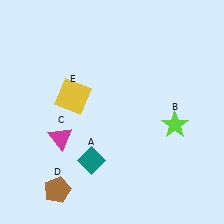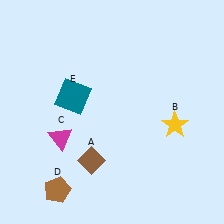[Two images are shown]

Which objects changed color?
A changed from teal to brown. B changed from lime to yellow. E changed from yellow to teal.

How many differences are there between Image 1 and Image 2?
There are 3 differences between the two images.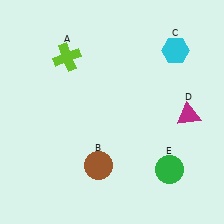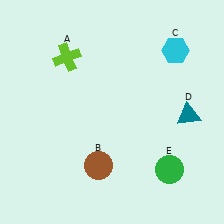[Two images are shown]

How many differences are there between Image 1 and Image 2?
There is 1 difference between the two images.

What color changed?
The triangle (D) changed from magenta in Image 1 to teal in Image 2.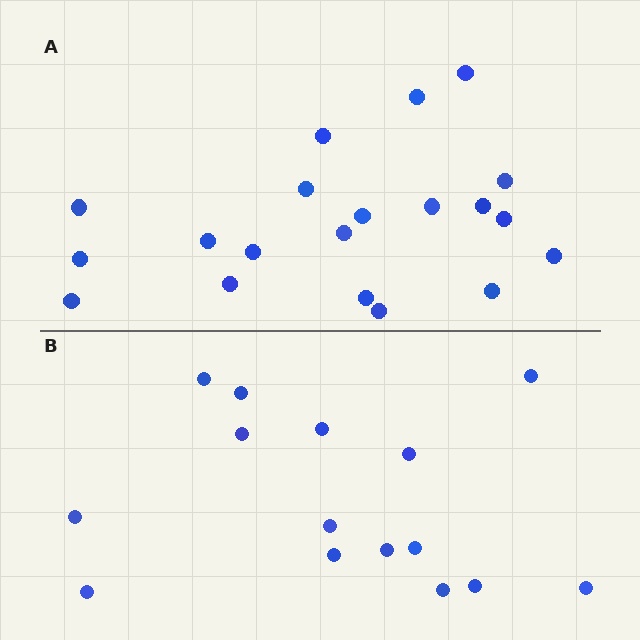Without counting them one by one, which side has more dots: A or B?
Region A (the top region) has more dots.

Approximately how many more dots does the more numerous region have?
Region A has about 5 more dots than region B.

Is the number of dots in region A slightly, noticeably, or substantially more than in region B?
Region A has noticeably more, but not dramatically so. The ratio is roughly 1.3 to 1.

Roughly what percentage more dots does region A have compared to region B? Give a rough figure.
About 35% more.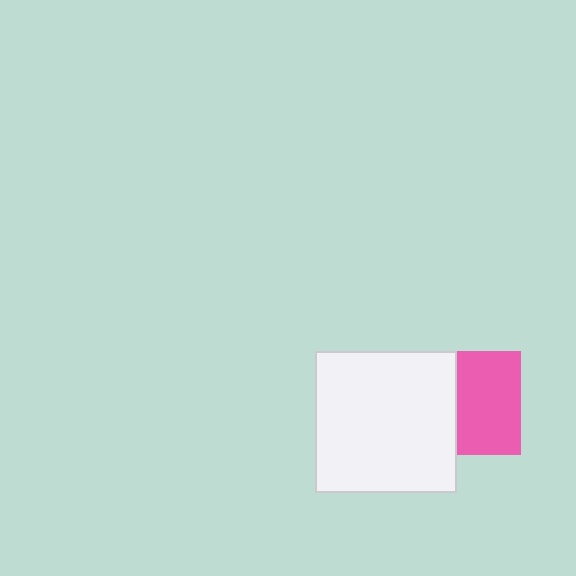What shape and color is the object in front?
The object in front is a white square.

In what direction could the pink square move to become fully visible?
The pink square could move right. That would shift it out from behind the white square entirely.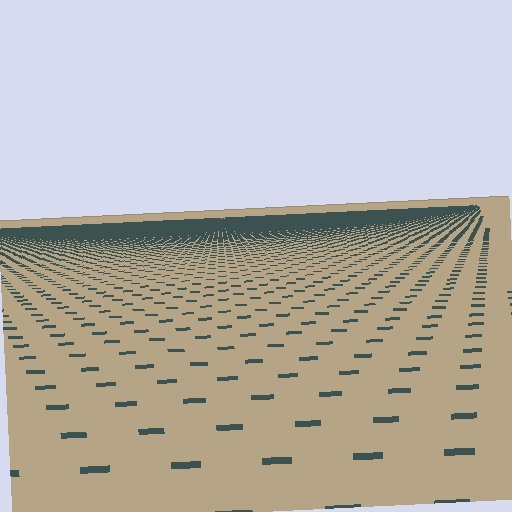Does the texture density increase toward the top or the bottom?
Density increases toward the top.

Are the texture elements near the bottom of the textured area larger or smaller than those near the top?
Larger. Near the bottom, elements are closer to the viewer and appear at a bigger on-screen size.